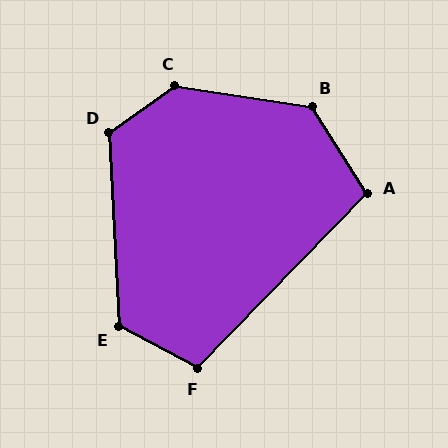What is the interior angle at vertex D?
Approximately 123 degrees (obtuse).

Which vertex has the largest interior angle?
C, at approximately 136 degrees.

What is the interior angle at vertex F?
Approximately 106 degrees (obtuse).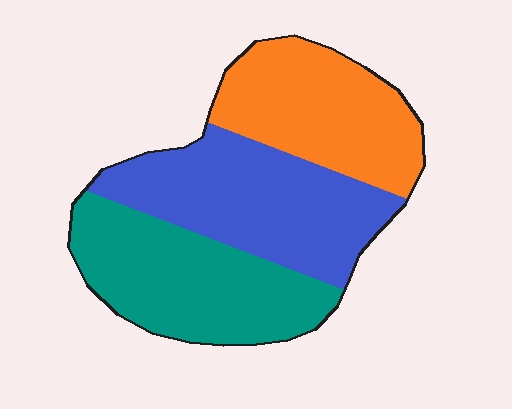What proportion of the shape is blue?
Blue takes up about three eighths (3/8) of the shape.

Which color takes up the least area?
Orange, at roughly 30%.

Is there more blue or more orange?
Blue.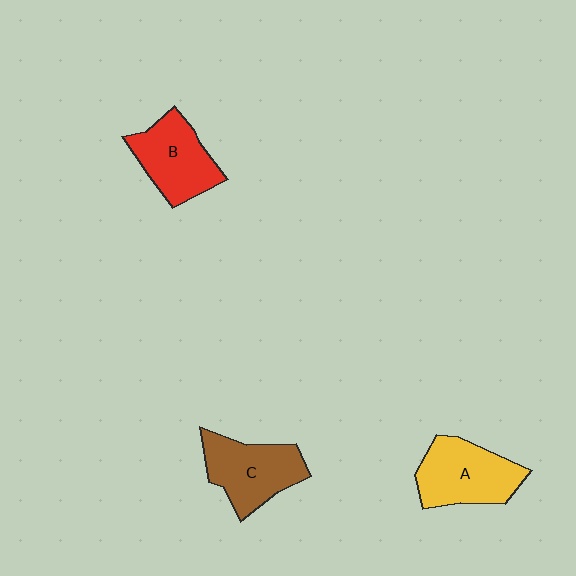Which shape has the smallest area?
Shape B (red).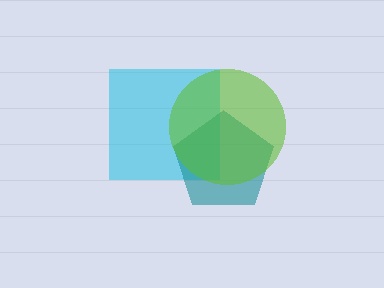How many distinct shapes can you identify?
There are 3 distinct shapes: a cyan square, a teal pentagon, a lime circle.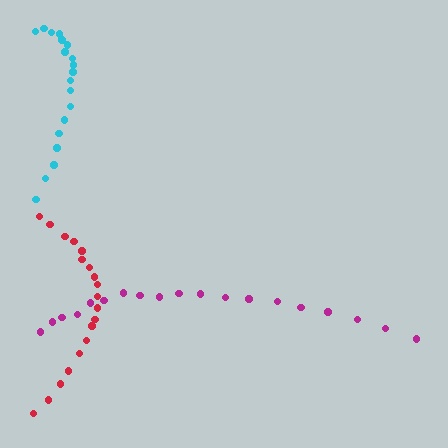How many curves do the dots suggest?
There are 3 distinct paths.